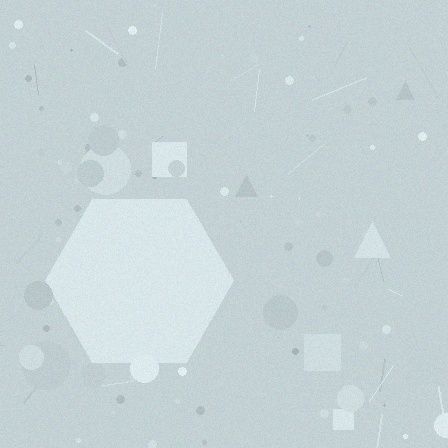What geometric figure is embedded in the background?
A hexagon is embedded in the background.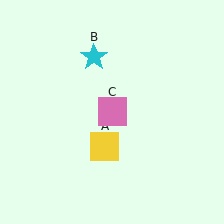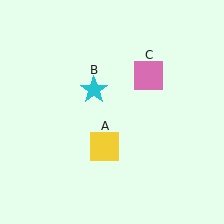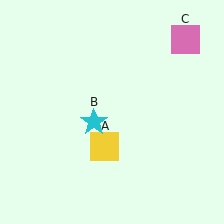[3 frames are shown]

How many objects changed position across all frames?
2 objects changed position: cyan star (object B), pink square (object C).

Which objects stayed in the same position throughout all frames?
Yellow square (object A) remained stationary.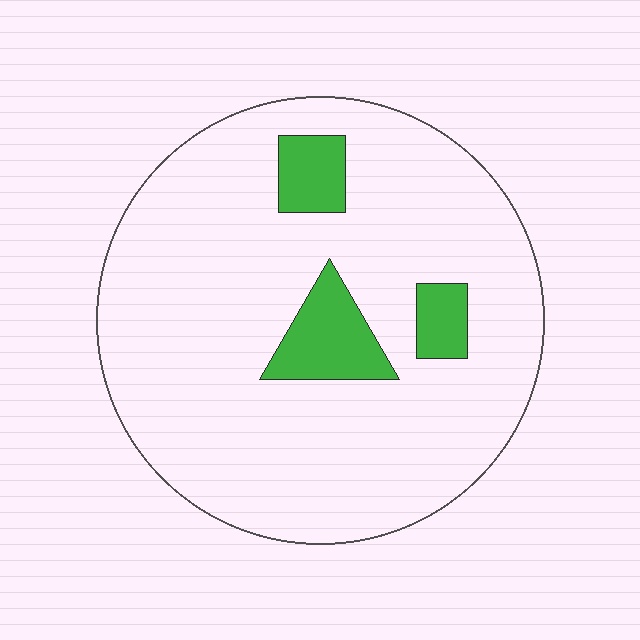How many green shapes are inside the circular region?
3.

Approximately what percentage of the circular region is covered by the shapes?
Approximately 10%.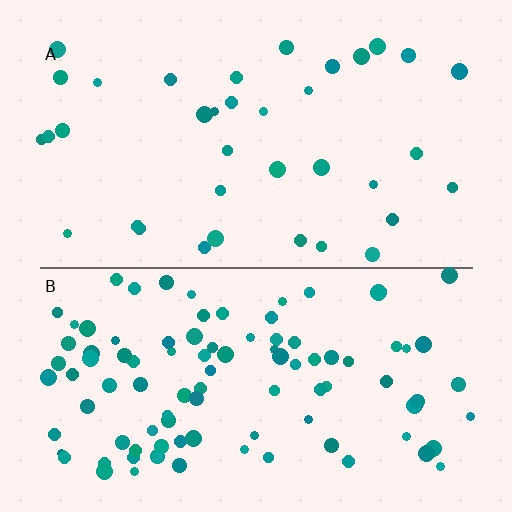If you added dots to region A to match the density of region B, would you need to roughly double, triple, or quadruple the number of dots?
Approximately triple.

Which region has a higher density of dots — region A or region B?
B (the bottom).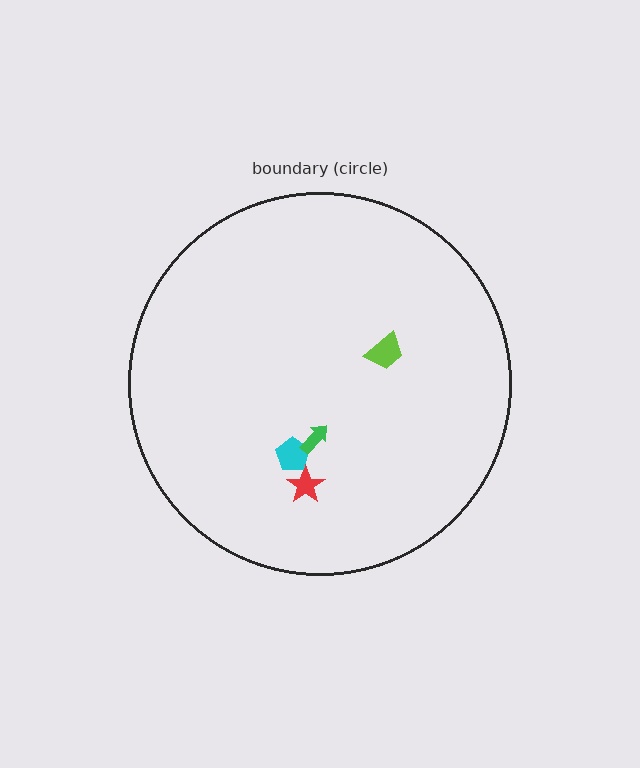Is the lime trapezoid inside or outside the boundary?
Inside.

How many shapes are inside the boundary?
4 inside, 0 outside.